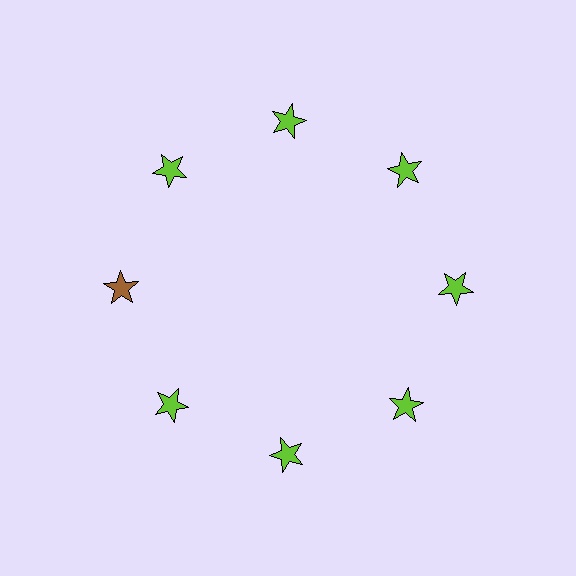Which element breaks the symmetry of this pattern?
The brown star at roughly the 9 o'clock position breaks the symmetry. All other shapes are lime stars.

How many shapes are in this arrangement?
There are 8 shapes arranged in a ring pattern.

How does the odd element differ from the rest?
It has a different color: brown instead of lime.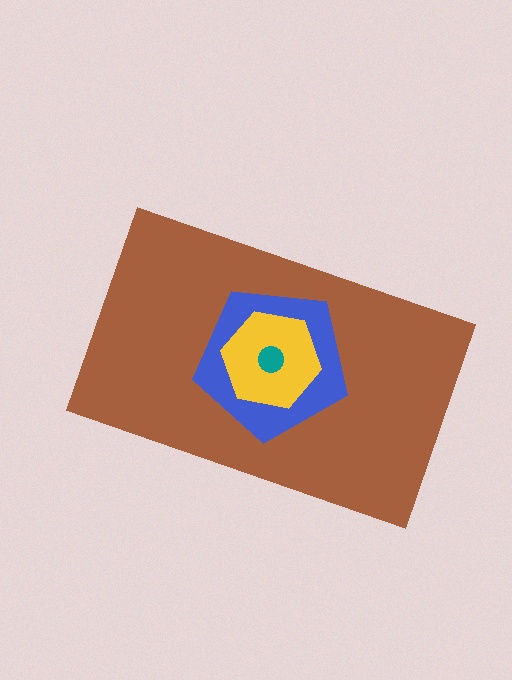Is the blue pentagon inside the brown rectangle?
Yes.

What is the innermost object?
The teal circle.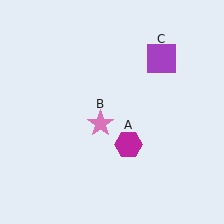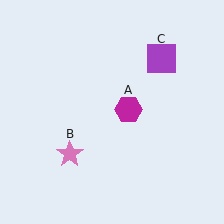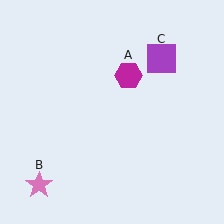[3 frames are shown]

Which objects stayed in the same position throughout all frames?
Purple square (object C) remained stationary.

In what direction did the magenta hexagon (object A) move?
The magenta hexagon (object A) moved up.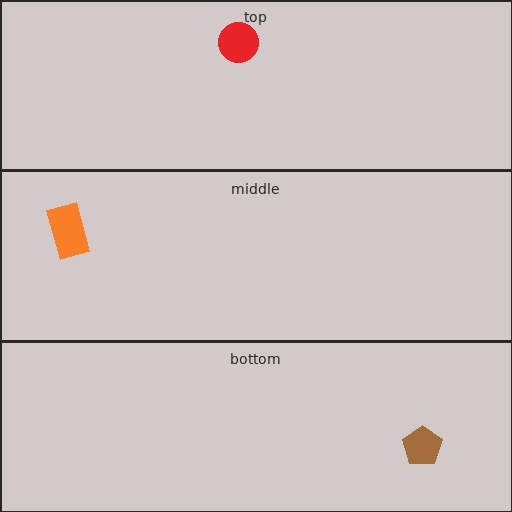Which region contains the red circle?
The top region.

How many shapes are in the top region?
1.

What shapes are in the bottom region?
The brown pentagon.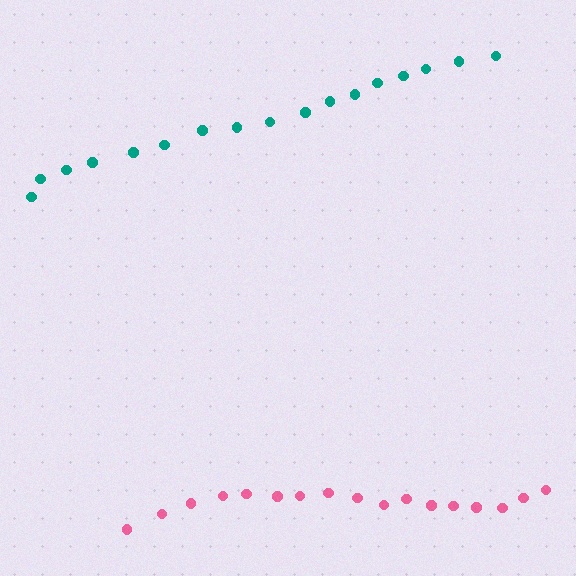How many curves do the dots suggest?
There are 2 distinct paths.